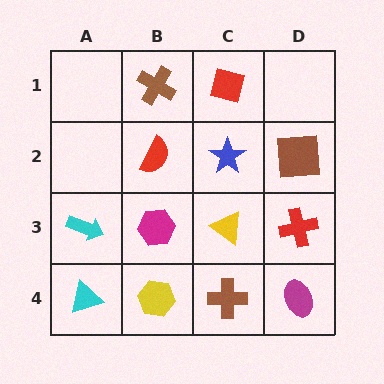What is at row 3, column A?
A cyan arrow.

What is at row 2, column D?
A brown square.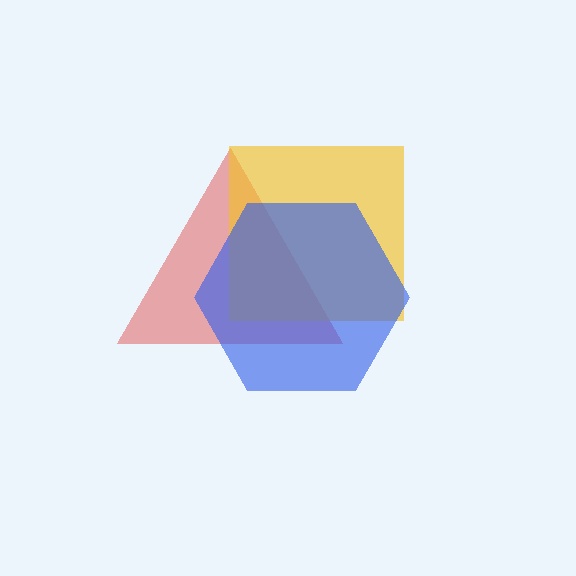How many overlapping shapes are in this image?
There are 3 overlapping shapes in the image.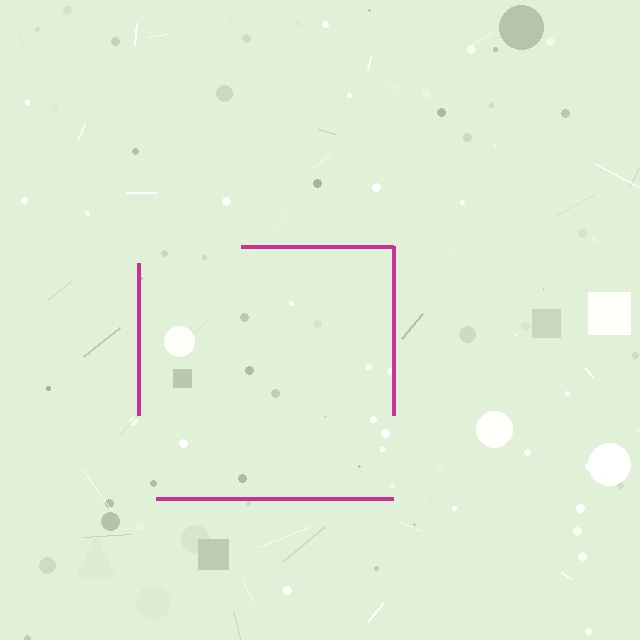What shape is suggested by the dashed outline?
The dashed outline suggests a square.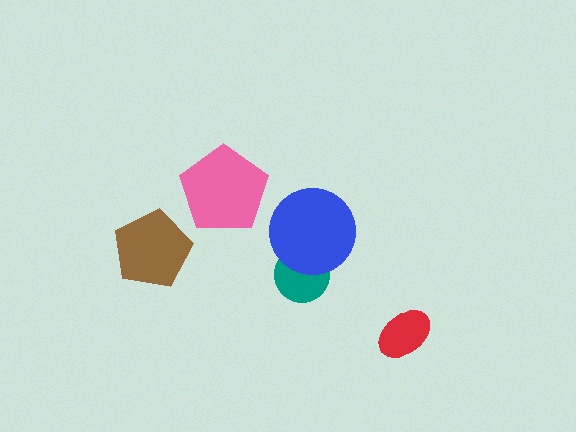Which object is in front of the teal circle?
The blue circle is in front of the teal circle.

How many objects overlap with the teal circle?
1 object overlaps with the teal circle.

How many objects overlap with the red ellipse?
0 objects overlap with the red ellipse.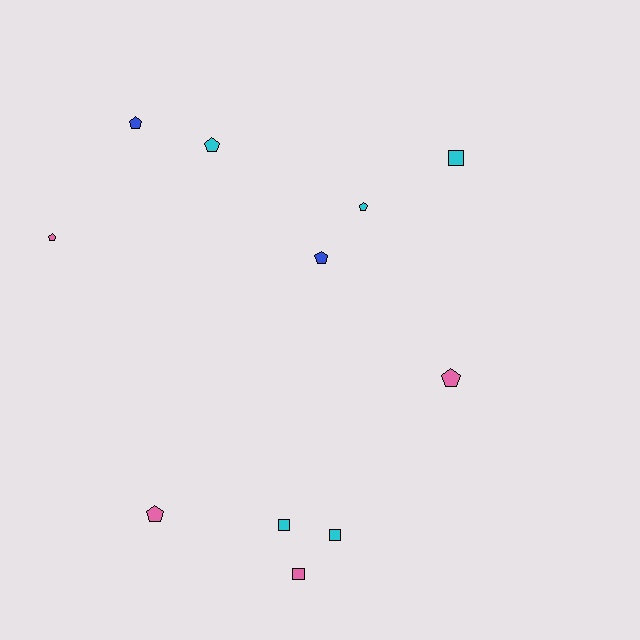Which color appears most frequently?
Cyan, with 5 objects.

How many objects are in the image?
There are 11 objects.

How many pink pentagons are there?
There are 3 pink pentagons.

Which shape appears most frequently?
Pentagon, with 7 objects.